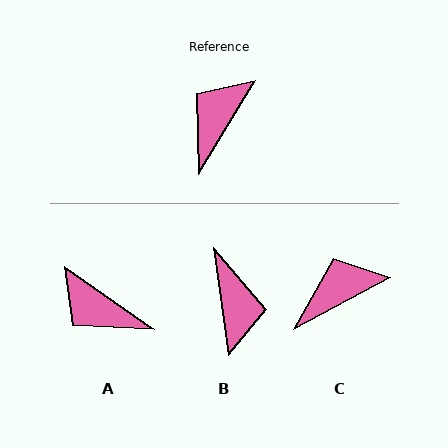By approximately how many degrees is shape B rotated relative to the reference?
Approximately 141 degrees clockwise.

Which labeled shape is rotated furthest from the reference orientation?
B, about 141 degrees away.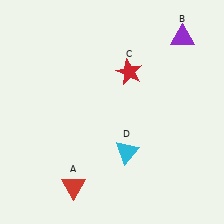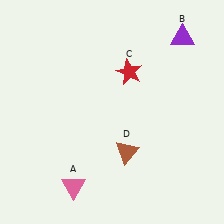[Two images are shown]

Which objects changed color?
A changed from red to pink. D changed from cyan to brown.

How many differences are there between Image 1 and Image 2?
There are 2 differences between the two images.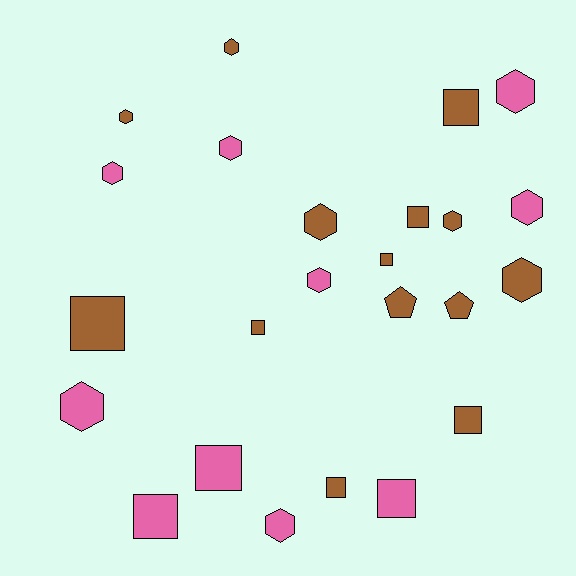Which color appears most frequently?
Brown, with 14 objects.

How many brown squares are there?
There are 7 brown squares.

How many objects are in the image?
There are 24 objects.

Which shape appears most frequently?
Hexagon, with 12 objects.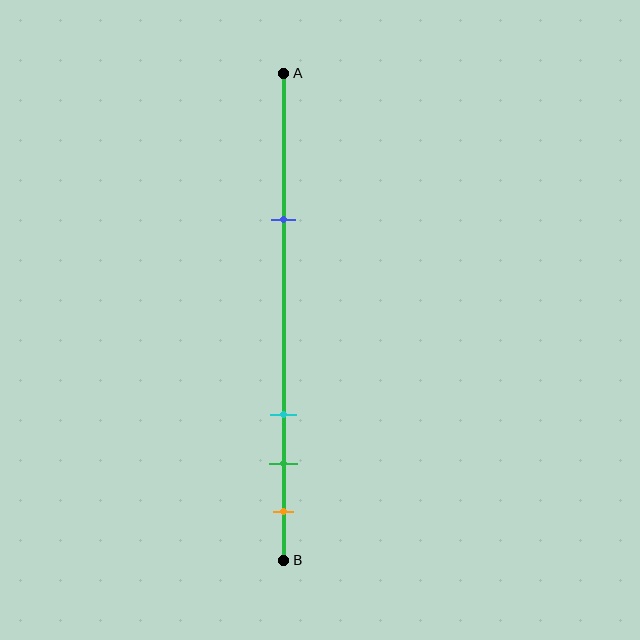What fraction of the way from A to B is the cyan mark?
The cyan mark is approximately 70% (0.7) of the way from A to B.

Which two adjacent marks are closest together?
The green and orange marks are the closest adjacent pair.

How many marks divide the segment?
There are 4 marks dividing the segment.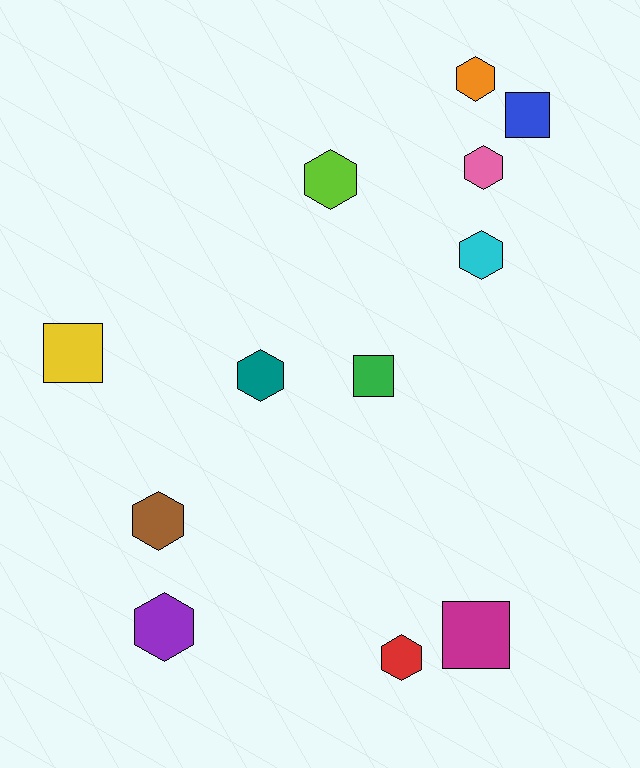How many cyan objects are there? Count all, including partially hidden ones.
There is 1 cyan object.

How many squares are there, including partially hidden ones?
There are 4 squares.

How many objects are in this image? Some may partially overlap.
There are 12 objects.